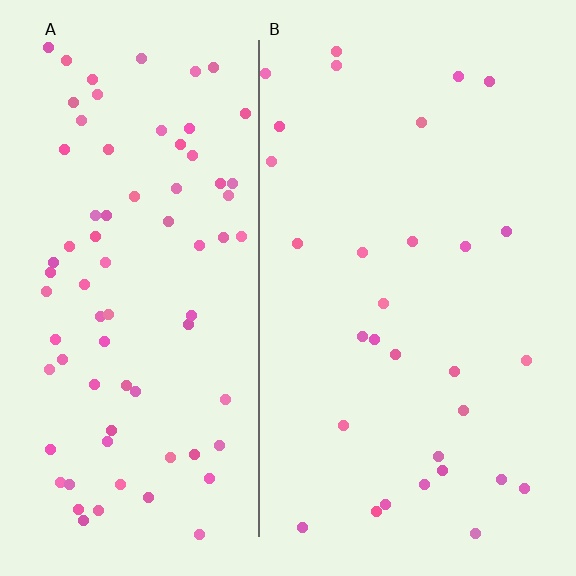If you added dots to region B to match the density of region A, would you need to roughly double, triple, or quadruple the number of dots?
Approximately triple.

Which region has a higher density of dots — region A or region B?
A (the left).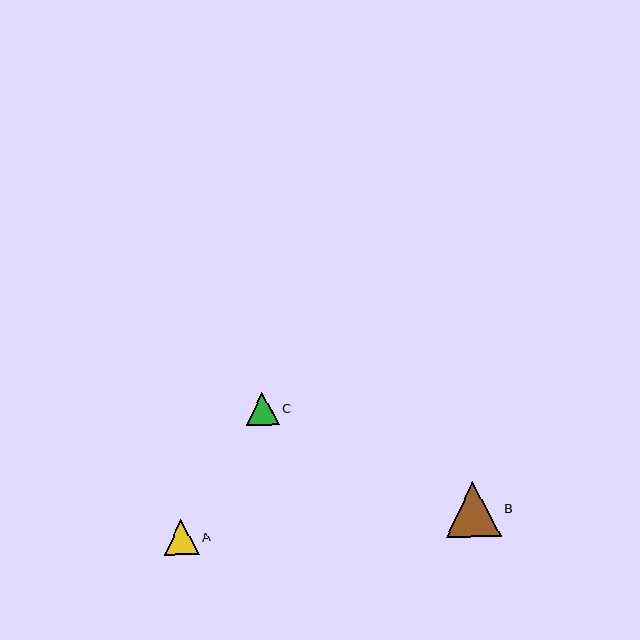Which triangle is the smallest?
Triangle C is the smallest with a size of approximately 33 pixels.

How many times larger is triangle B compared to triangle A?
Triangle B is approximately 1.6 times the size of triangle A.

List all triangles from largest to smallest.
From largest to smallest: B, A, C.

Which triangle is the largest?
Triangle B is the largest with a size of approximately 55 pixels.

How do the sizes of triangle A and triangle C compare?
Triangle A and triangle C are approximately the same size.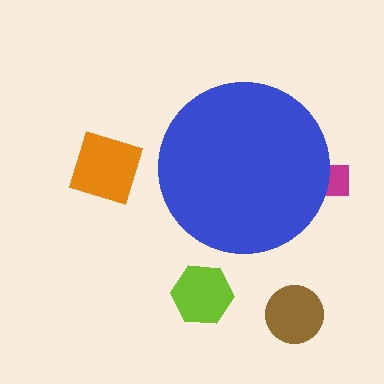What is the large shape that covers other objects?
A blue circle.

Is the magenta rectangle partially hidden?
Yes, the magenta rectangle is partially hidden behind the blue circle.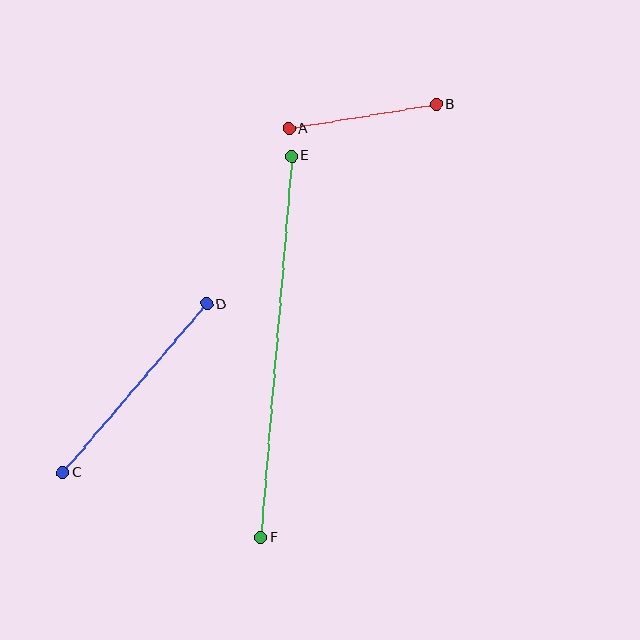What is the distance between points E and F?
The distance is approximately 383 pixels.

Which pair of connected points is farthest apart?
Points E and F are farthest apart.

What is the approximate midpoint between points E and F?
The midpoint is at approximately (276, 347) pixels.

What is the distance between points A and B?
The distance is approximately 150 pixels.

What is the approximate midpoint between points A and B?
The midpoint is at approximately (363, 117) pixels.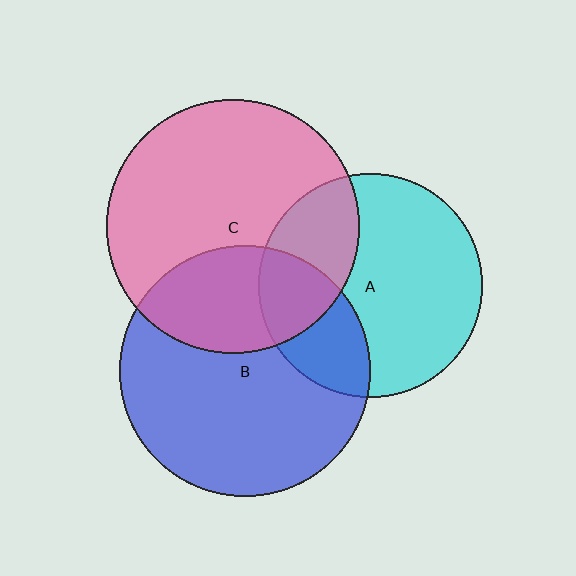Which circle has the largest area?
Circle C (pink).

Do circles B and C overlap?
Yes.